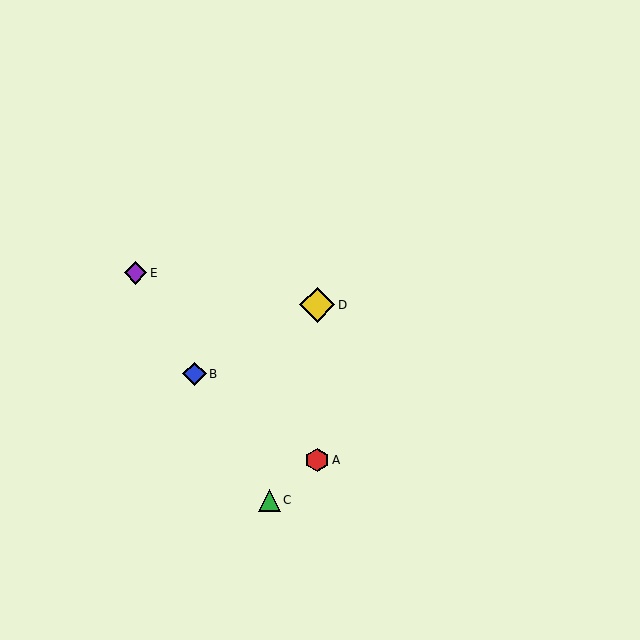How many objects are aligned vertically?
2 objects (A, D) are aligned vertically.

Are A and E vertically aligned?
No, A is at x≈317 and E is at x≈136.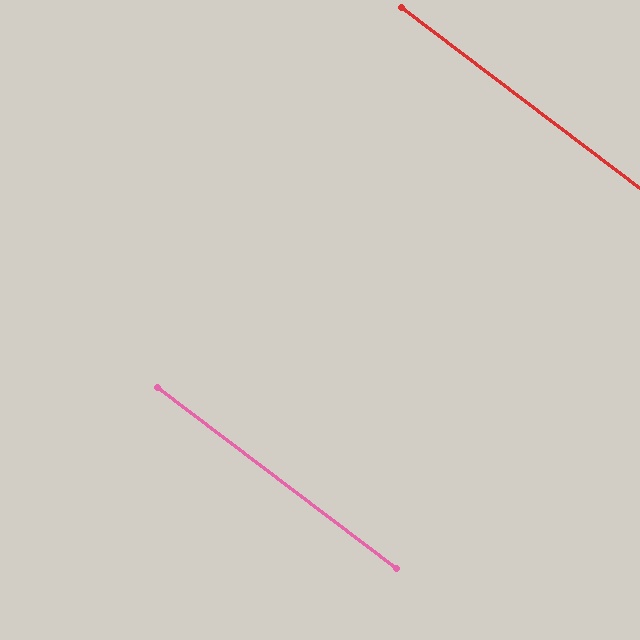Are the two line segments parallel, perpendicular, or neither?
Parallel — their directions differ by only 0.0°.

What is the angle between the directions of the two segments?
Approximately 0 degrees.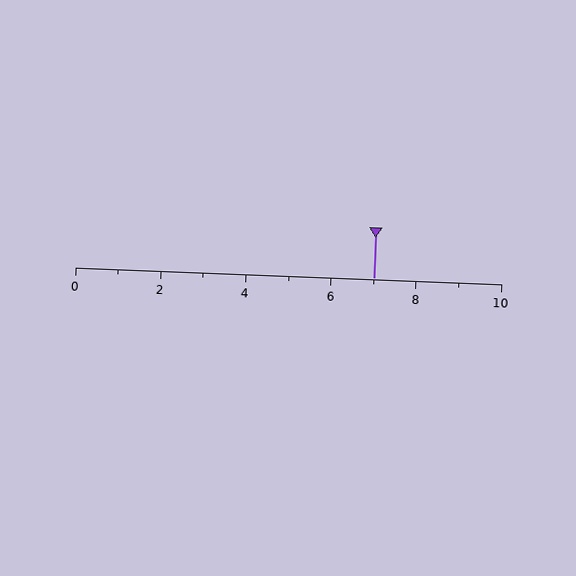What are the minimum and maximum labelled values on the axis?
The axis runs from 0 to 10.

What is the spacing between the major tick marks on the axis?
The major ticks are spaced 2 apart.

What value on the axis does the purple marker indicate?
The marker indicates approximately 7.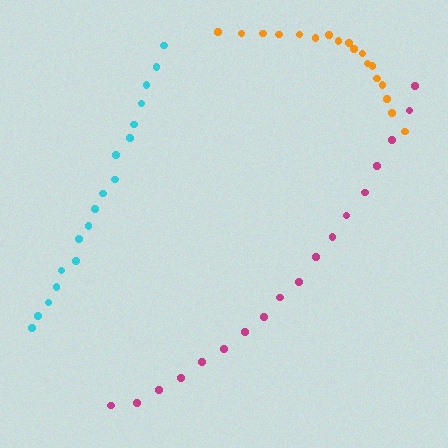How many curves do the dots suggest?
There are 3 distinct paths.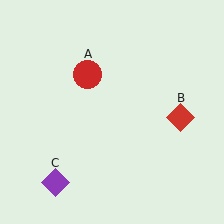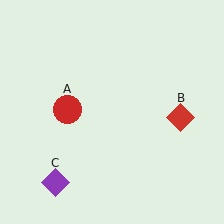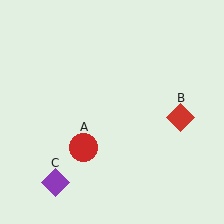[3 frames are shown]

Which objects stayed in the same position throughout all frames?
Red diamond (object B) and purple diamond (object C) remained stationary.